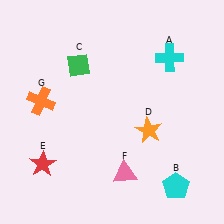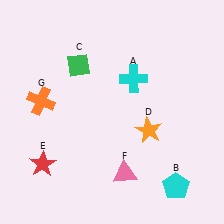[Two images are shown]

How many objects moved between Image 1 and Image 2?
1 object moved between the two images.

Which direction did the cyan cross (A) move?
The cyan cross (A) moved left.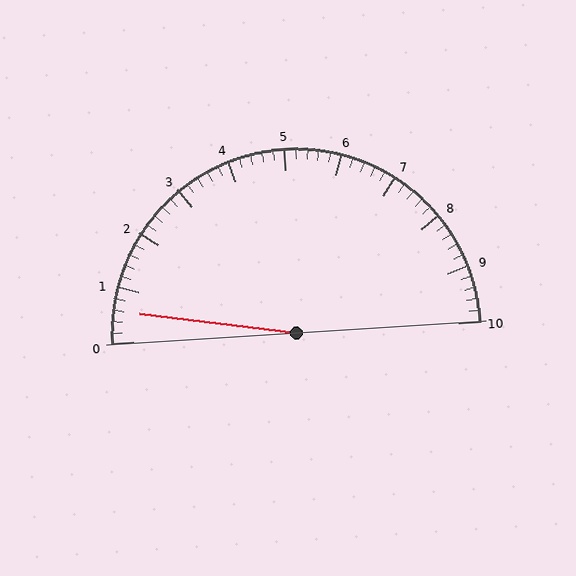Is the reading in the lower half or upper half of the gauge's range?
The reading is in the lower half of the range (0 to 10).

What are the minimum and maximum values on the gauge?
The gauge ranges from 0 to 10.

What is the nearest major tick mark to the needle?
The nearest major tick mark is 1.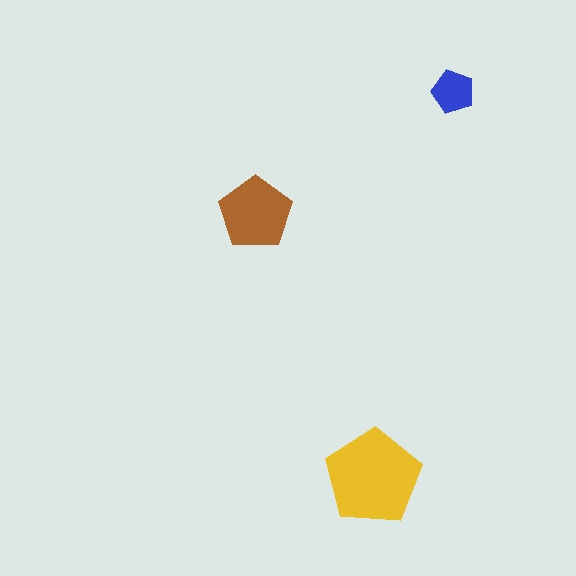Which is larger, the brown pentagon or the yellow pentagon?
The yellow one.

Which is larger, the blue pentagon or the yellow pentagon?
The yellow one.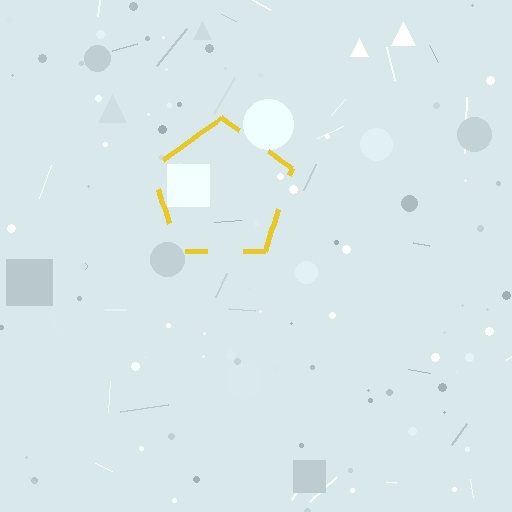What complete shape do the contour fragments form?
The contour fragments form a pentagon.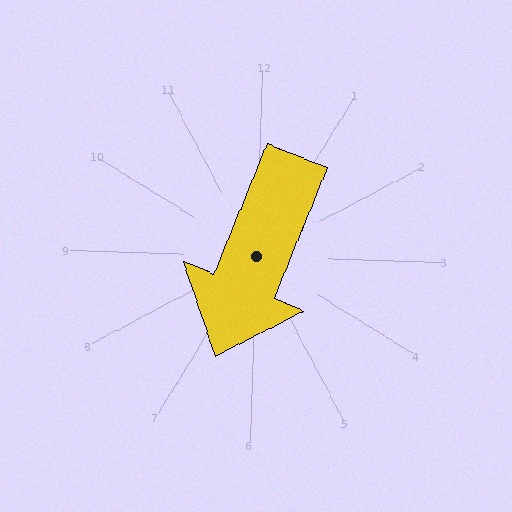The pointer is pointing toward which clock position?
Roughly 7 o'clock.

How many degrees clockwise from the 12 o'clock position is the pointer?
Approximately 200 degrees.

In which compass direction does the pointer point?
South.